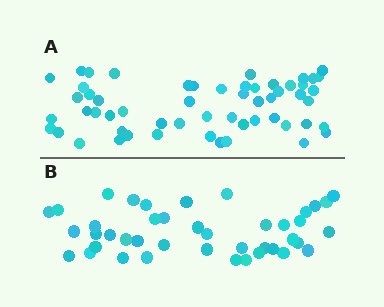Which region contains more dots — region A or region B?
Region A (the top region) has more dots.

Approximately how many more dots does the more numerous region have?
Region A has approximately 15 more dots than region B.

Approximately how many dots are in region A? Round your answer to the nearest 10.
About 60 dots. (The exact count is 56, which rounds to 60.)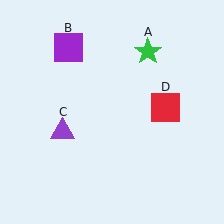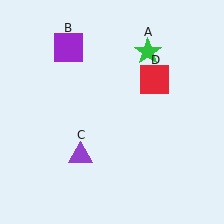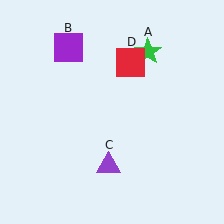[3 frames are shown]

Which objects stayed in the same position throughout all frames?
Green star (object A) and purple square (object B) remained stationary.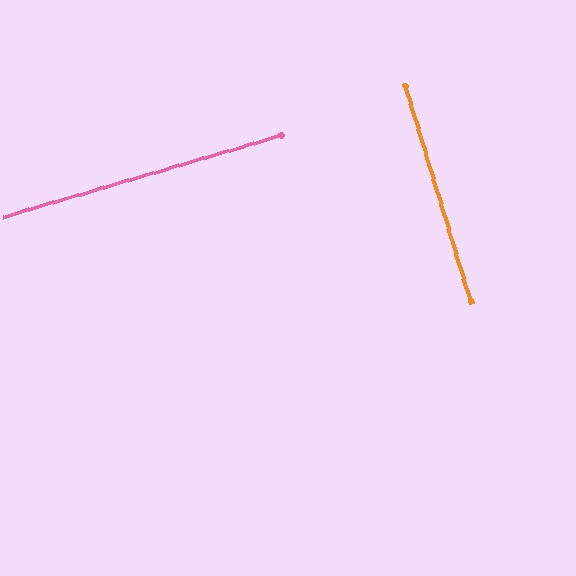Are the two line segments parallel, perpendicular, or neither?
Perpendicular — they meet at approximately 90°.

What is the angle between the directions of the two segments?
Approximately 90 degrees.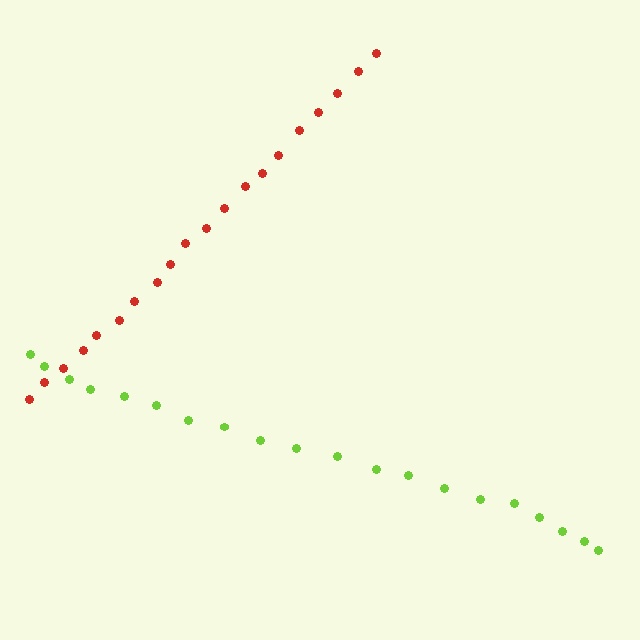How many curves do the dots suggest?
There are 2 distinct paths.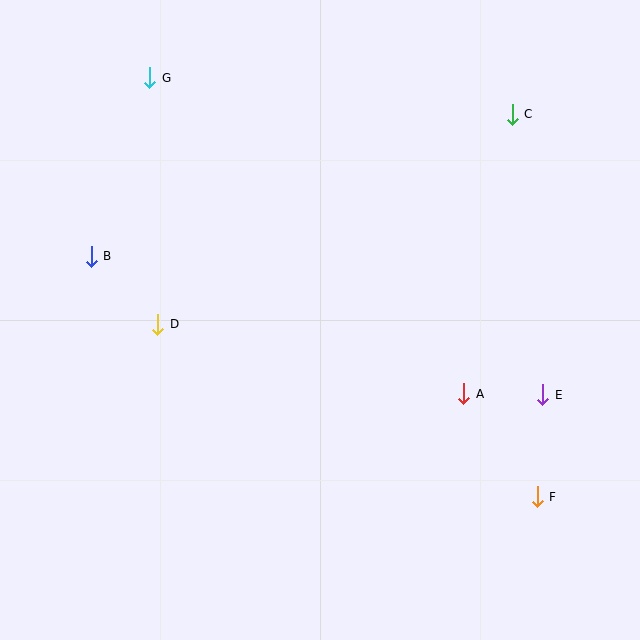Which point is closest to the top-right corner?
Point C is closest to the top-right corner.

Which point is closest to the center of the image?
Point A at (464, 394) is closest to the center.